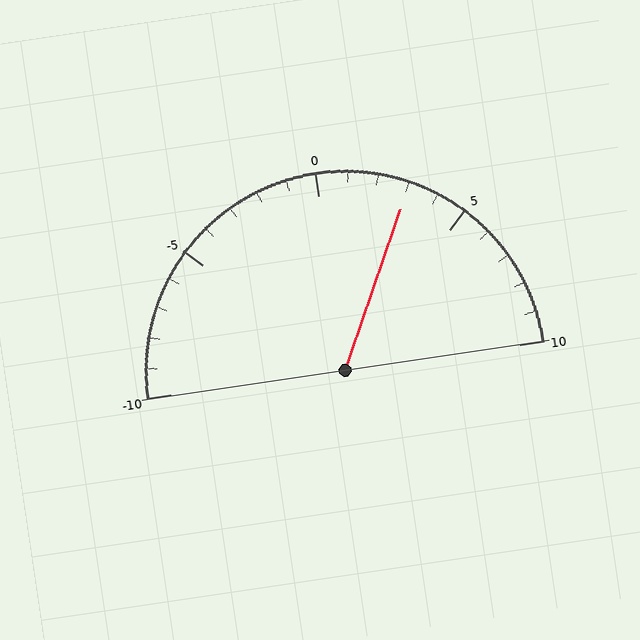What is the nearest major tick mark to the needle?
The nearest major tick mark is 5.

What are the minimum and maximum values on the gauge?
The gauge ranges from -10 to 10.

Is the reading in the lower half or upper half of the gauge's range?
The reading is in the upper half of the range (-10 to 10).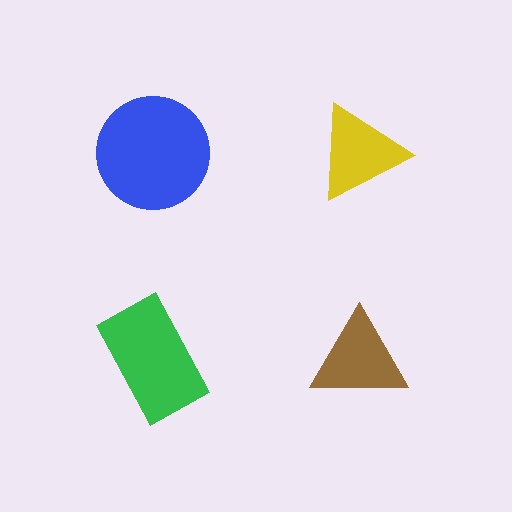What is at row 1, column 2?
A yellow triangle.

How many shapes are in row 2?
2 shapes.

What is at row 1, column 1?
A blue circle.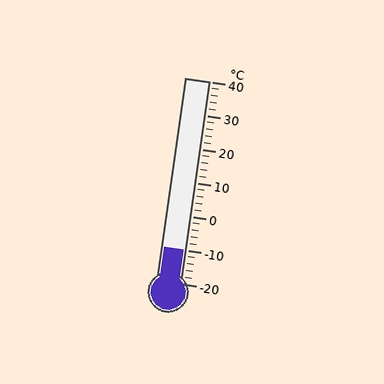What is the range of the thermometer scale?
The thermometer scale ranges from -20°C to 40°C.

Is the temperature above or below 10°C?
The temperature is below 10°C.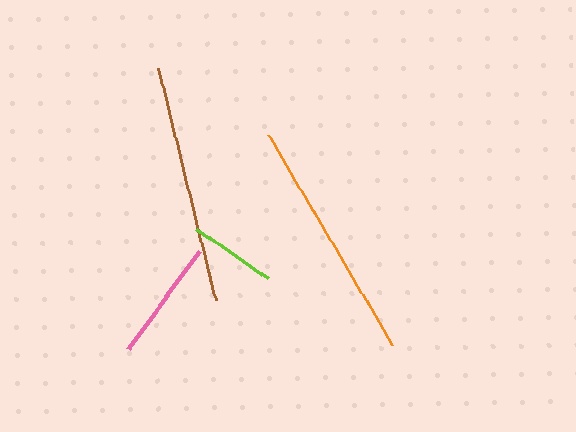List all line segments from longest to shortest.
From longest to shortest: orange, brown, pink, lime.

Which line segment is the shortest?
The lime line is the shortest at approximately 88 pixels.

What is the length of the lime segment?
The lime segment is approximately 88 pixels long.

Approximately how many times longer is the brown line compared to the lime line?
The brown line is approximately 2.7 times the length of the lime line.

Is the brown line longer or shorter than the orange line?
The orange line is longer than the brown line.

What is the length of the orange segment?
The orange segment is approximately 244 pixels long.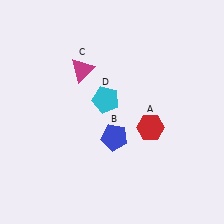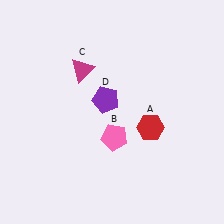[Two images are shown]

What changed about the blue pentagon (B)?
In Image 1, B is blue. In Image 2, it changed to pink.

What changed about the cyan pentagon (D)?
In Image 1, D is cyan. In Image 2, it changed to purple.